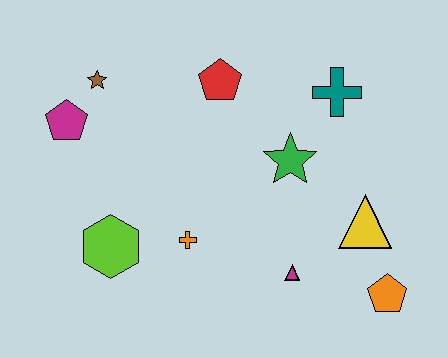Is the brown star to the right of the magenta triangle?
No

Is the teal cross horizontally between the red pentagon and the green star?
No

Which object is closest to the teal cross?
The green star is closest to the teal cross.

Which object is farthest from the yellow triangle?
The magenta pentagon is farthest from the yellow triangle.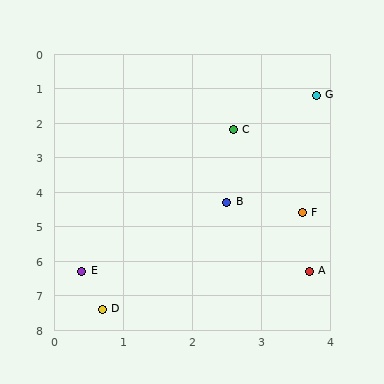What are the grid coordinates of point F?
Point F is at approximately (3.6, 4.6).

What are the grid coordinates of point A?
Point A is at approximately (3.7, 6.3).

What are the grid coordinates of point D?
Point D is at approximately (0.7, 7.4).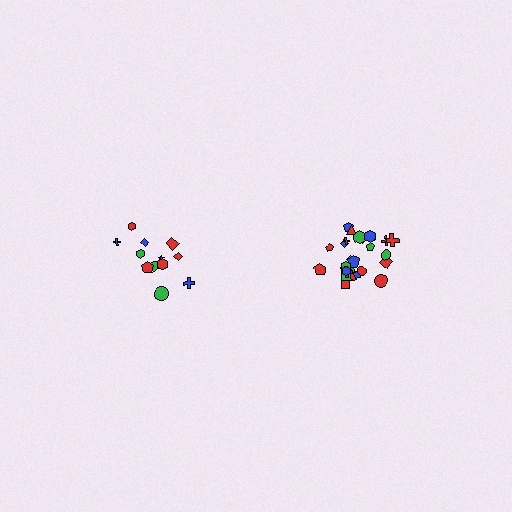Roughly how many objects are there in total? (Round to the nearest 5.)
Roughly 35 objects in total.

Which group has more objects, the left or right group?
The right group.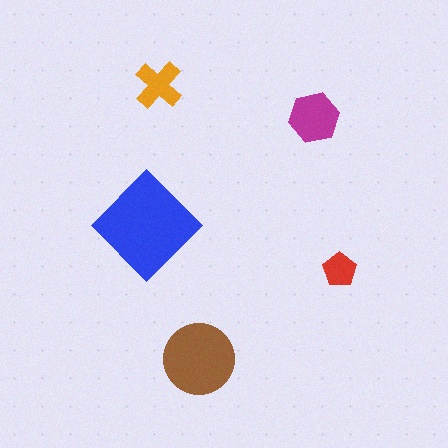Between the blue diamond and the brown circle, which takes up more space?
The blue diamond.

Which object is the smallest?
The red pentagon.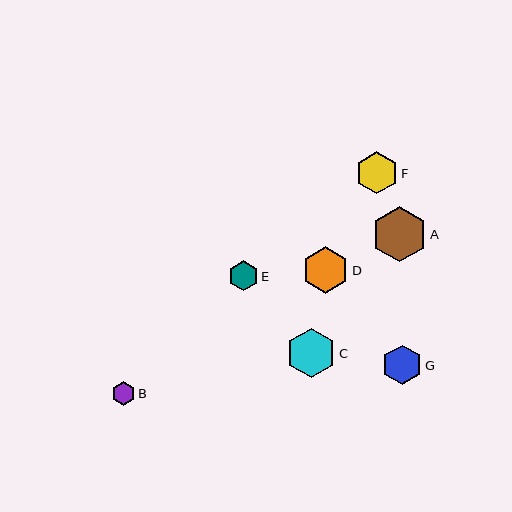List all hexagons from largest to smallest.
From largest to smallest: A, C, D, F, G, E, B.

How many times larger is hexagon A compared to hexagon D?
Hexagon A is approximately 1.2 times the size of hexagon D.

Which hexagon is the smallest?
Hexagon B is the smallest with a size of approximately 24 pixels.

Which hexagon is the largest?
Hexagon A is the largest with a size of approximately 55 pixels.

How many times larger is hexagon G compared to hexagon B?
Hexagon G is approximately 1.7 times the size of hexagon B.